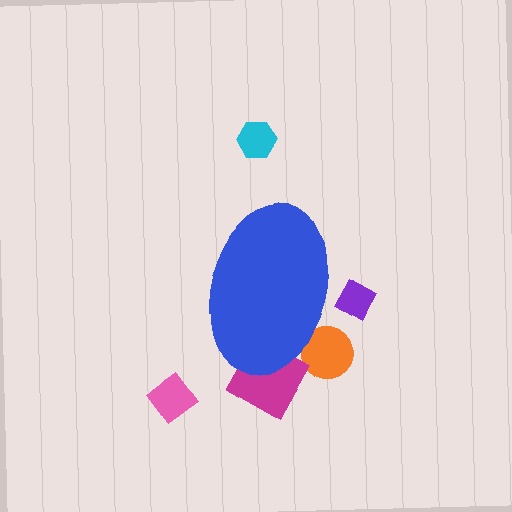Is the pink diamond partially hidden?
No, the pink diamond is fully visible.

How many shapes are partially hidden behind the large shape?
3 shapes are partially hidden.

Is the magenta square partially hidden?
Yes, the magenta square is partially hidden behind the blue ellipse.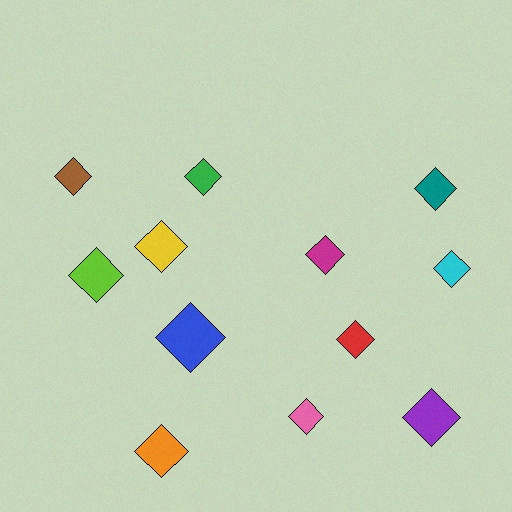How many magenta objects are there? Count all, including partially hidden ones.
There is 1 magenta object.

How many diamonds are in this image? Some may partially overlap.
There are 12 diamonds.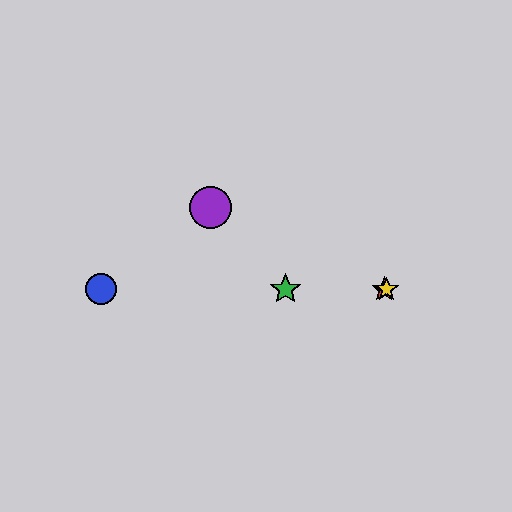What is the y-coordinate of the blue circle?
The blue circle is at y≈289.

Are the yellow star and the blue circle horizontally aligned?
Yes, both are at y≈289.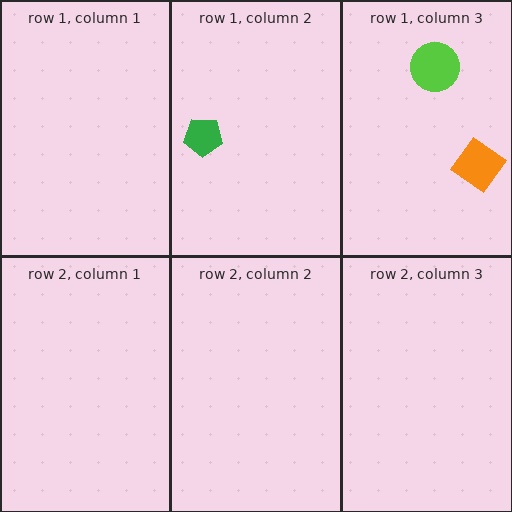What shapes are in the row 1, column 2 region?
The green pentagon.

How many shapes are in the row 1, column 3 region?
2.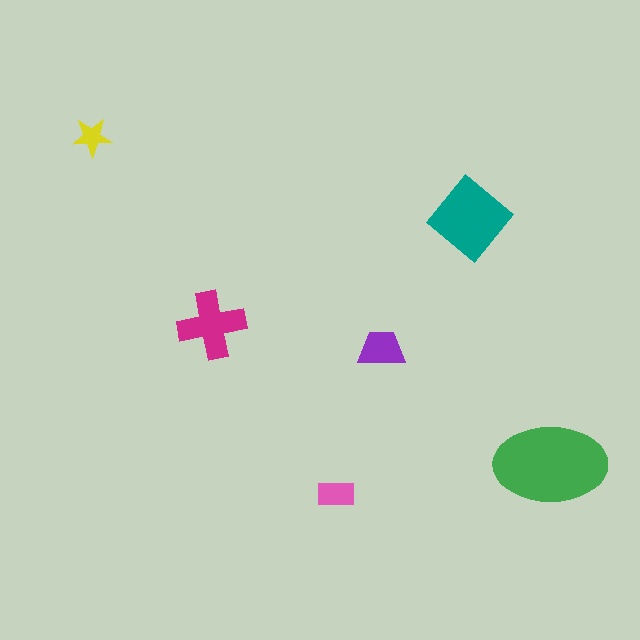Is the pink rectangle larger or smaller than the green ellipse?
Smaller.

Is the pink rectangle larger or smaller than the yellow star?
Larger.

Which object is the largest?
The green ellipse.